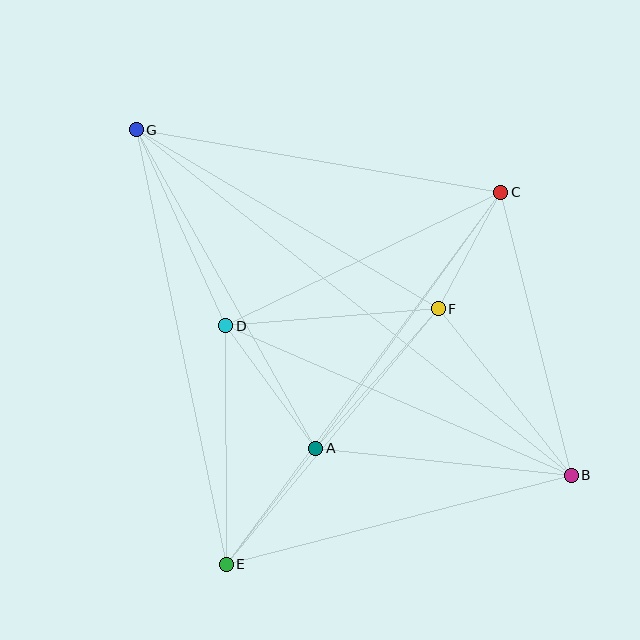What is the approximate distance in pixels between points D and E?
The distance between D and E is approximately 238 pixels.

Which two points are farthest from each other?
Points B and G are farthest from each other.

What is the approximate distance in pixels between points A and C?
The distance between A and C is approximately 316 pixels.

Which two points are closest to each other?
Points C and F are closest to each other.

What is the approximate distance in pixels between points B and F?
The distance between B and F is approximately 213 pixels.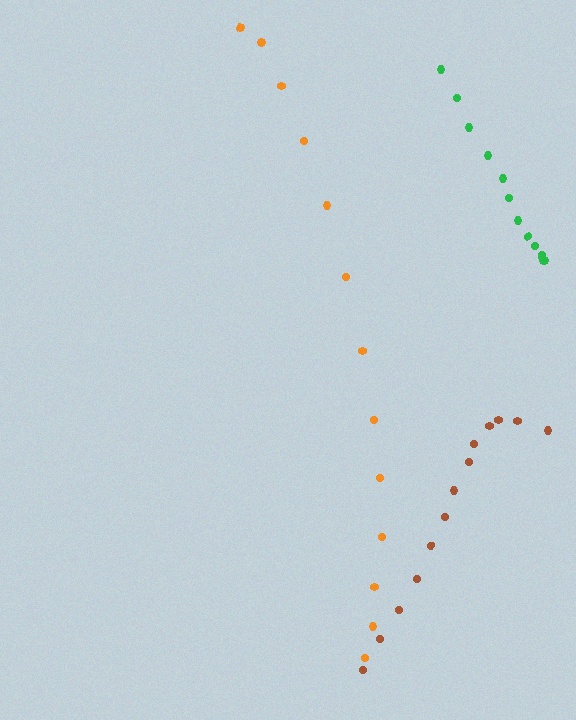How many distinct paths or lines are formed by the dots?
There are 3 distinct paths.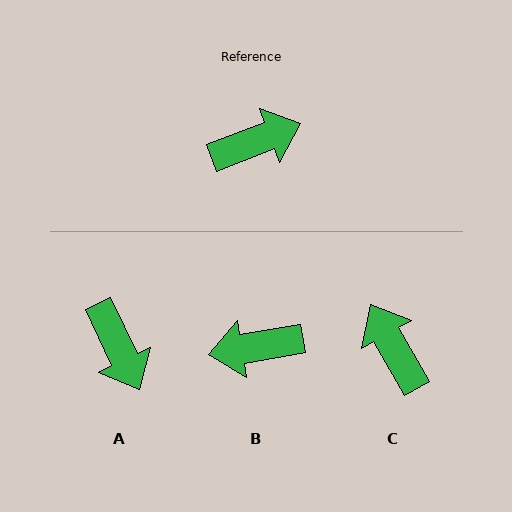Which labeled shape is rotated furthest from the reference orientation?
B, about 168 degrees away.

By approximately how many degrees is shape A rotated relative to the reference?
Approximately 86 degrees clockwise.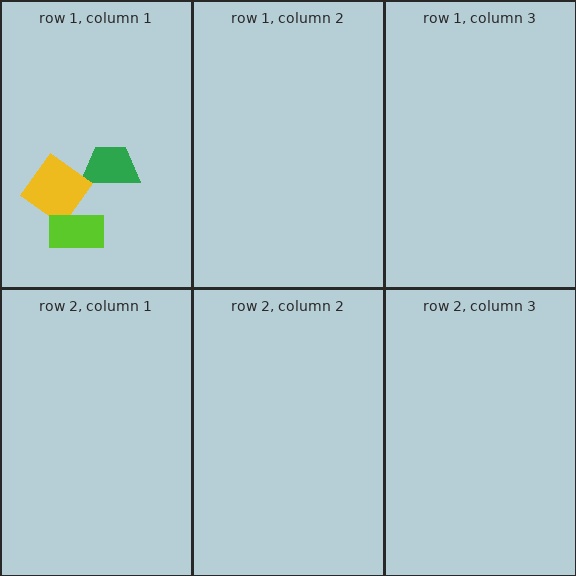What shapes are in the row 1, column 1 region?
The green trapezoid, the yellow diamond, the lime rectangle.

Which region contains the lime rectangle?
The row 1, column 1 region.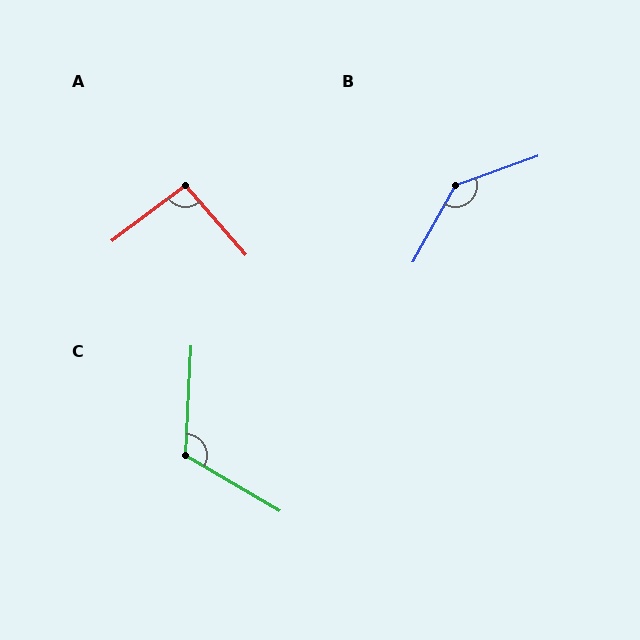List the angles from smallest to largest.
A (94°), C (118°), B (139°).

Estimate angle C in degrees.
Approximately 118 degrees.